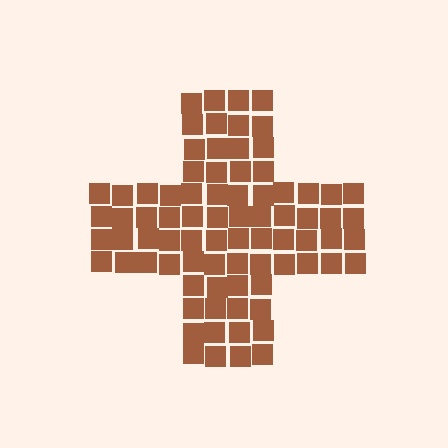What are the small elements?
The small elements are squares.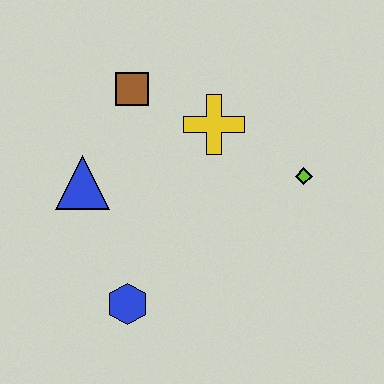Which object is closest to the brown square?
The yellow cross is closest to the brown square.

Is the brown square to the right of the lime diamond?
No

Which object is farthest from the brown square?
The blue hexagon is farthest from the brown square.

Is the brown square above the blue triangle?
Yes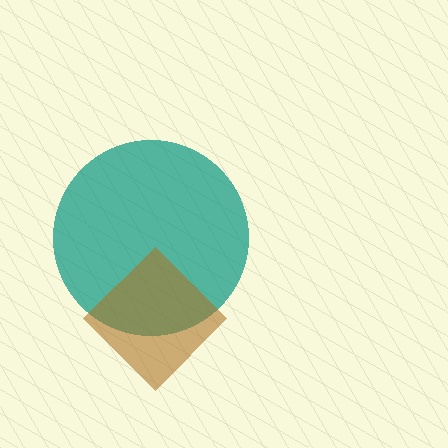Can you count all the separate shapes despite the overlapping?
Yes, there are 2 separate shapes.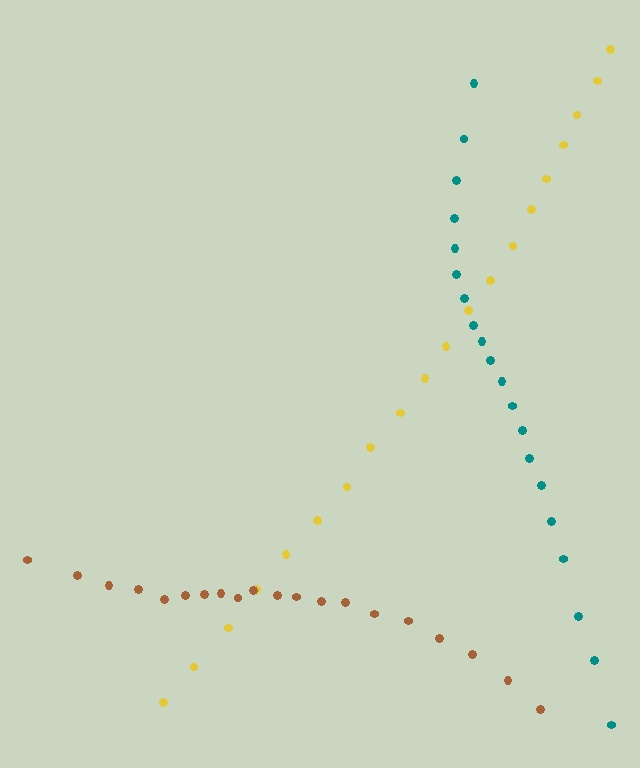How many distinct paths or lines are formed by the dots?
There are 3 distinct paths.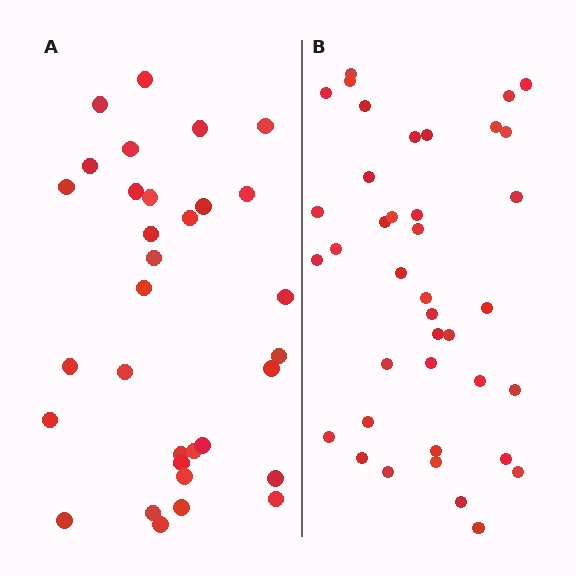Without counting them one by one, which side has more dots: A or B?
Region B (the right region) has more dots.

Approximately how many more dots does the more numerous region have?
Region B has roughly 8 or so more dots than region A.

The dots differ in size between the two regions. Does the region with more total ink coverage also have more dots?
No. Region A has more total ink coverage because its dots are larger, but region B actually contains more individual dots. Total area can be misleading — the number of items is what matters here.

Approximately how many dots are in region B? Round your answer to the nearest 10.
About 40 dots. (The exact count is 39, which rounds to 40.)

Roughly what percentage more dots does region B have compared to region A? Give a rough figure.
About 20% more.